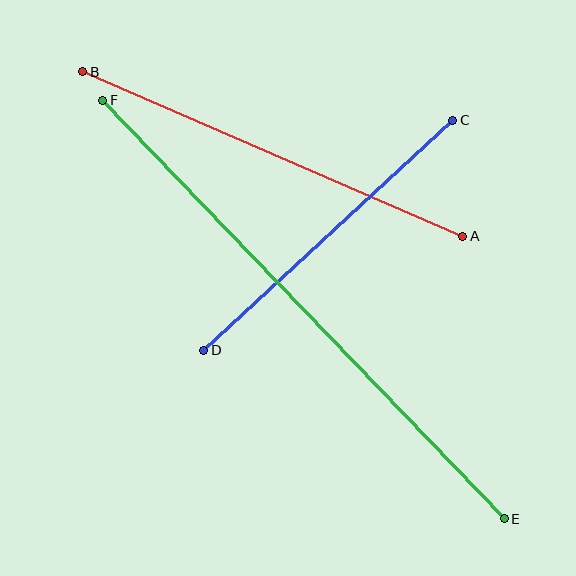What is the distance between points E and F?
The distance is approximately 580 pixels.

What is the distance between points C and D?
The distance is approximately 339 pixels.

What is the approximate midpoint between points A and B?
The midpoint is at approximately (273, 154) pixels.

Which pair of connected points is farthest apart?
Points E and F are farthest apart.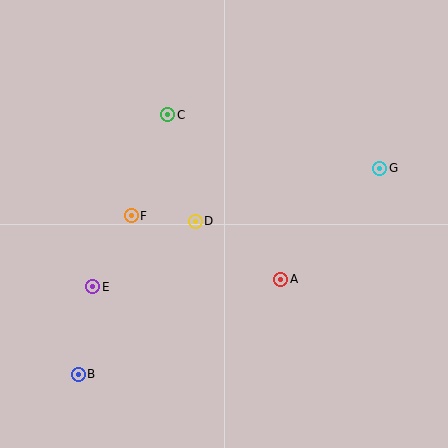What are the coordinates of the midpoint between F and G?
The midpoint between F and G is at (256, 192).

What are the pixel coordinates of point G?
Point G is at (380, 168).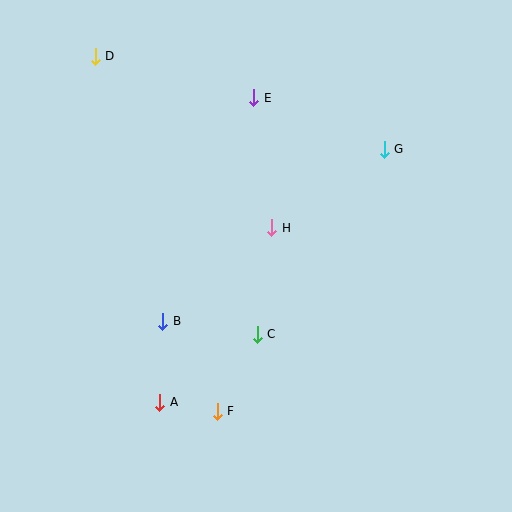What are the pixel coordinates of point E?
Point E is at (254, 98).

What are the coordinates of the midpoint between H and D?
The midpoint between H and D is at (184, 142).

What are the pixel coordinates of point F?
Point F is at (217, 411).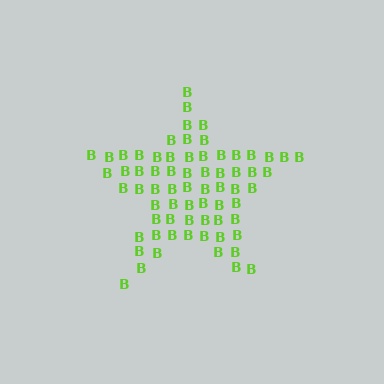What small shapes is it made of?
It is made of small letter B's.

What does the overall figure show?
The overall figure shows a star.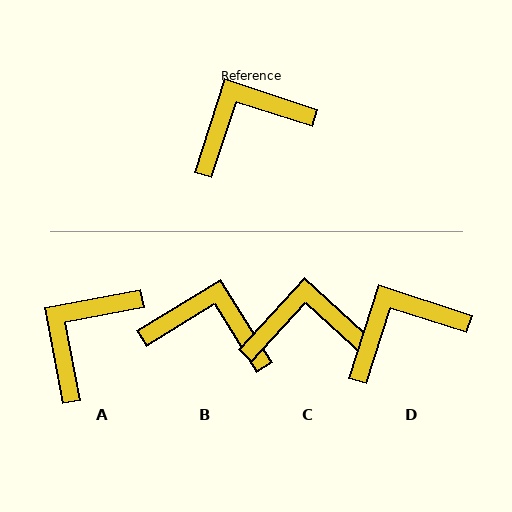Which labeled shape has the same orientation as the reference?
D.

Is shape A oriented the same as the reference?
No, it is off by about 29 degrees.